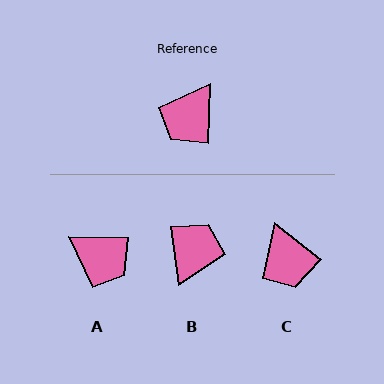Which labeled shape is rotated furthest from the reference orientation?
B, about 170 degrees away.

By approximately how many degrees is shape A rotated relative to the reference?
Approximately 91 degrees counter-clockwise.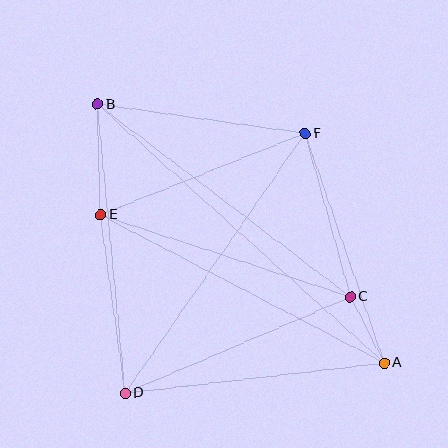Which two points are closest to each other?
Points A and C are closest to each other.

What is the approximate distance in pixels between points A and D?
The distance between A and D is approximately 261 pixels.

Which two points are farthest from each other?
Points A and B are farthest from each other.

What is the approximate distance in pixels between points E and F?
The distance between E and F is approximately 221 pixels.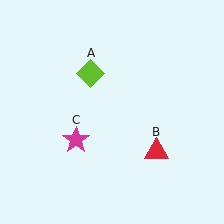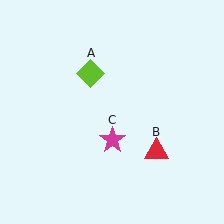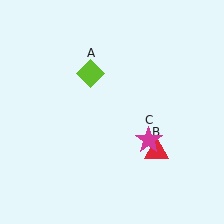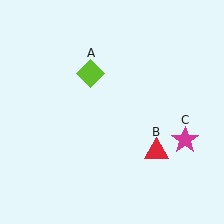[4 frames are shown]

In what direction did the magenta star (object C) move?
The magenta star (object C) moved right.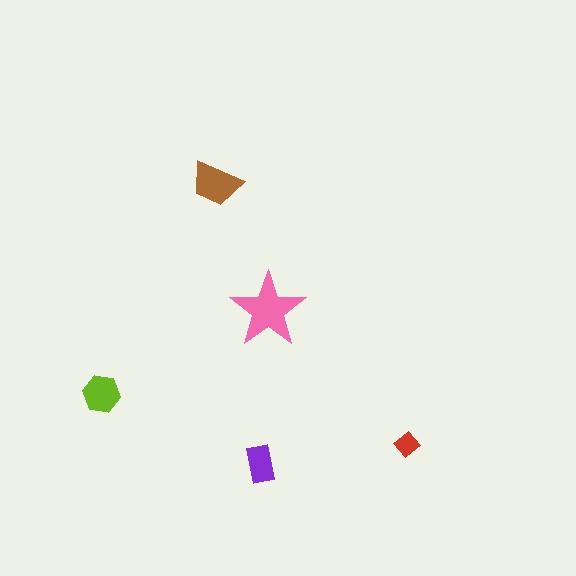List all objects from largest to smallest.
The pink star, the brown trapezoid, the lime hexagon, the purple rectangle, the red diamond.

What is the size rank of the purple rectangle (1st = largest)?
4th.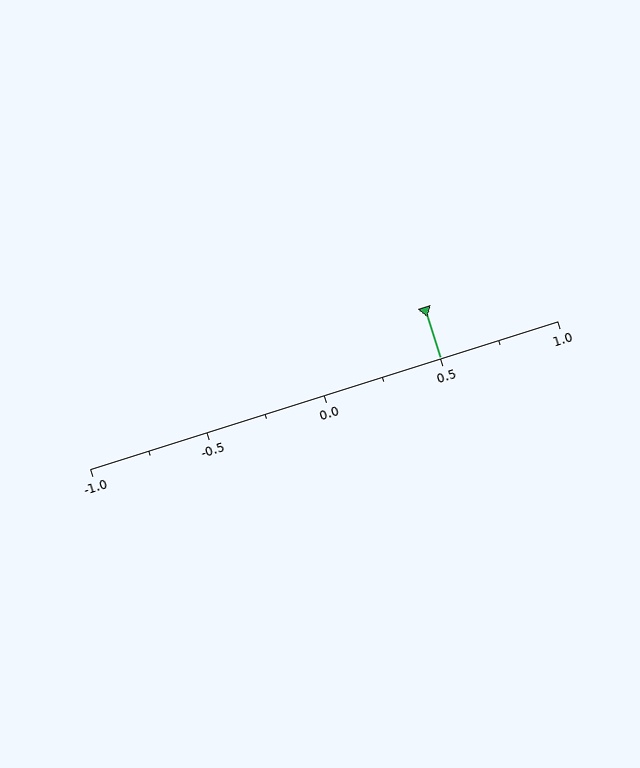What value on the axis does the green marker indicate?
The marker indicates approximately 0.5.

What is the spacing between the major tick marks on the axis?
The major ticks are spaced 0.5 apart.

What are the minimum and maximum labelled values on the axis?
The axis runs from -1.0 to 1.0.